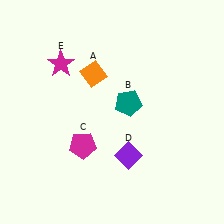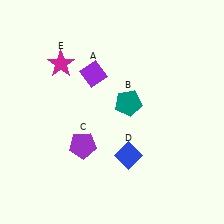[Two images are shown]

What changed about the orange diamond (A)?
In Image 1, A is orange. In Image 2, it changed to purple.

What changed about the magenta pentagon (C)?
In Image 1, C is magenta. In Image 2, it changed to purple.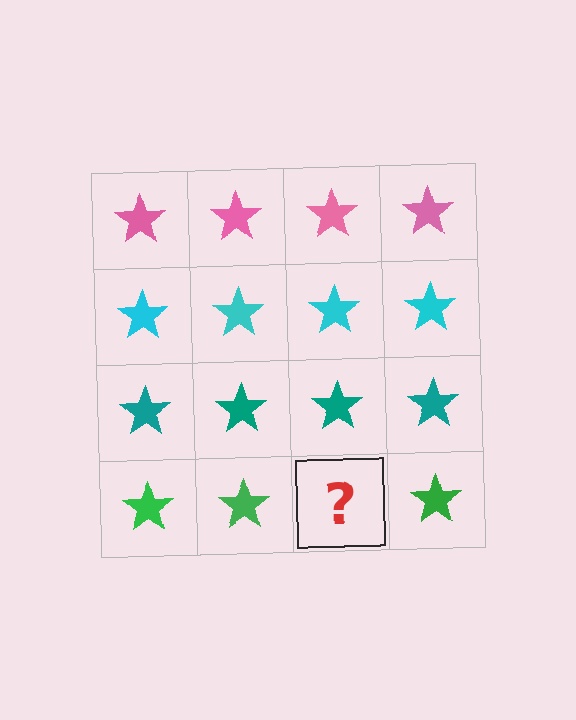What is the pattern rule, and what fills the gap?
The rule is that each row has a consistent color. The gap should be filled with a green star.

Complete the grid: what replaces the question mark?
The question mark should be replaced with a green star.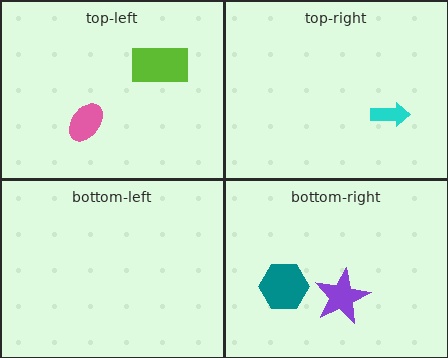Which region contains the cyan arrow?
The top-right region.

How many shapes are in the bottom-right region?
2.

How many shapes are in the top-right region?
1.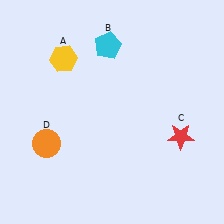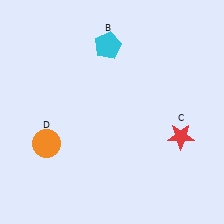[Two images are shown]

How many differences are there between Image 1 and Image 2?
There is 1 difference between the two images.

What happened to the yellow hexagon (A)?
The yellow hexagon (A) was removed in Image 2. It was in the top-left area of Image 1.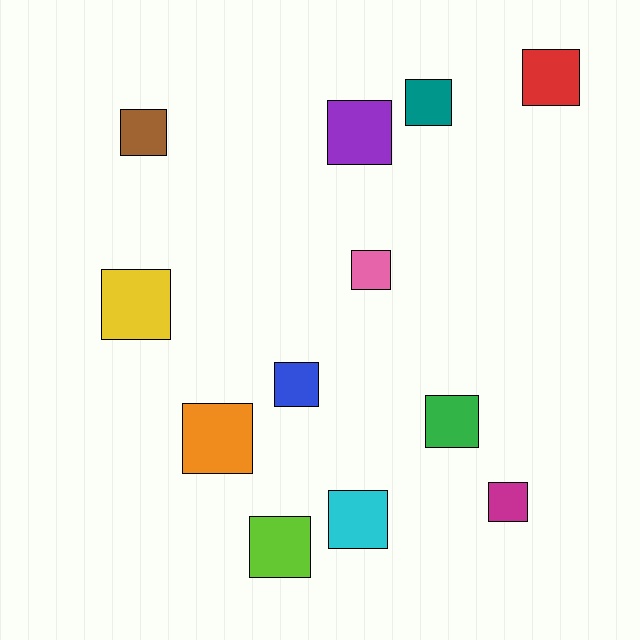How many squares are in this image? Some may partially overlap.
There are 12 squares.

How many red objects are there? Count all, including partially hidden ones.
There is 1 red object.